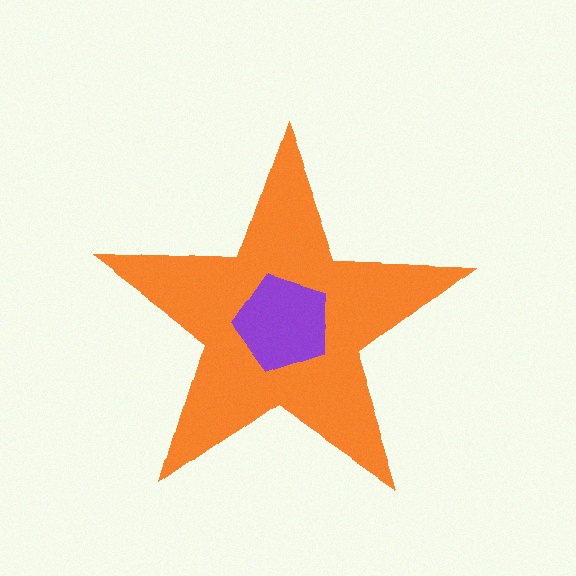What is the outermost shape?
The orange star.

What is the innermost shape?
The purple pentagon.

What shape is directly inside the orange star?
The purple pentagon.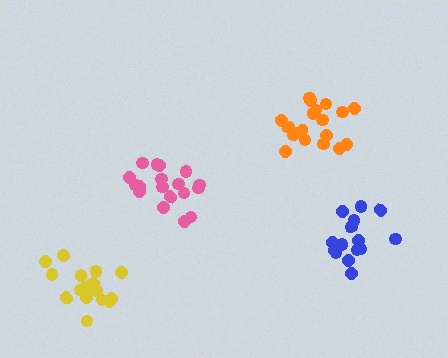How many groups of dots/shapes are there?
There are 4 groups.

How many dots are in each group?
Group 1: 20 dots, Group 2: 18 dots, Group 3: 17 dots, Group 4: 15 dots (70 total).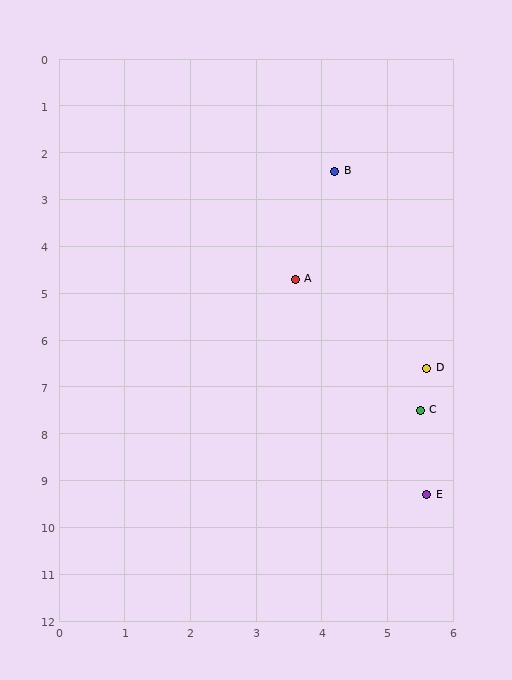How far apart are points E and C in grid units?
Points E and C are about 1.8 grid units apart.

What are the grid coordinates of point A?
Point A is at approximately (3.6, 4.7).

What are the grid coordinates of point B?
Point B is at approximately (4.2, 2.4).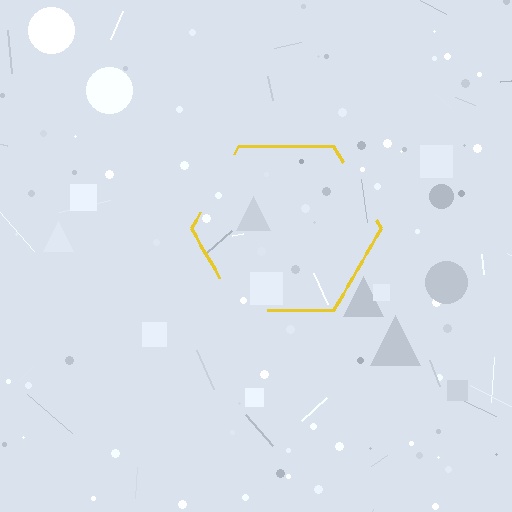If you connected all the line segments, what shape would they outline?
They would outline a hexagon.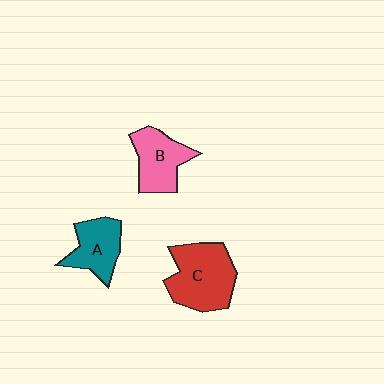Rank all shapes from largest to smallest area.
From largest to smallest: C (red), B (pink), A (teal).